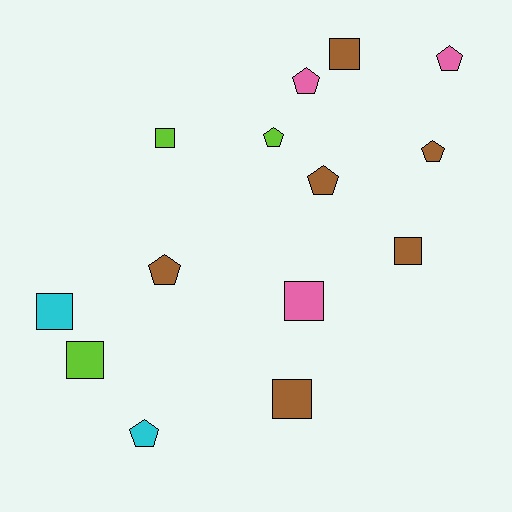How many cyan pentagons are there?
There is 1 cyan pentagon.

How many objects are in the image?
There are 14 objects.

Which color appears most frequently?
Brown, with 6 objects.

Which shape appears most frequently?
Pentagon, with 7 objects.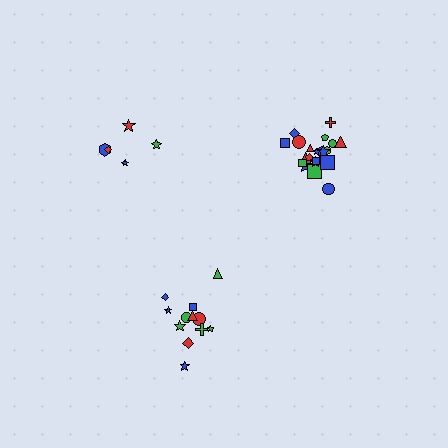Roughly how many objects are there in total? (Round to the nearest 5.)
Roughly 40 objects in total.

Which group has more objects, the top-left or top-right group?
The top-right group.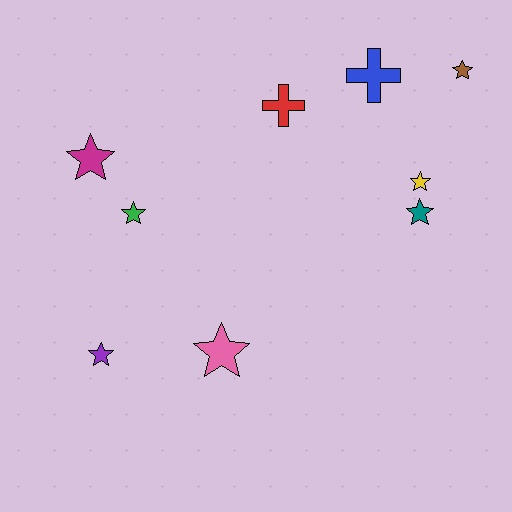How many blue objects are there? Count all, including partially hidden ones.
There is 1 blue object.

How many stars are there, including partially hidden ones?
There are 7 stars.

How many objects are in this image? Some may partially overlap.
There are 9 objects.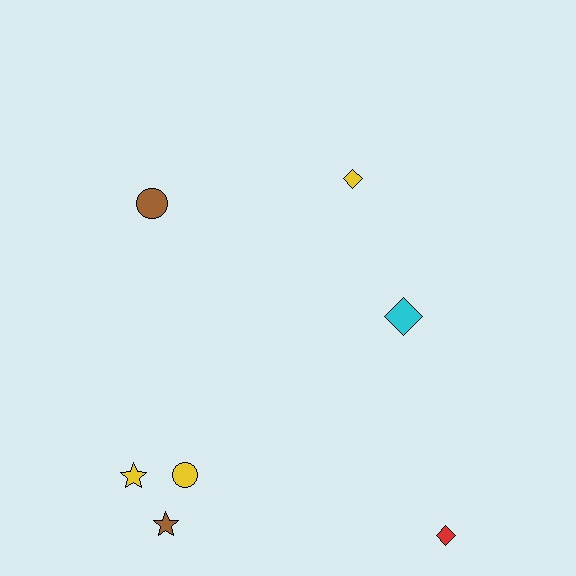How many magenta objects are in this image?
There are no magenta objects.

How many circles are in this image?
There are 2 circles.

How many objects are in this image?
There are 7 objects.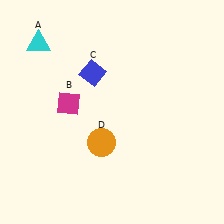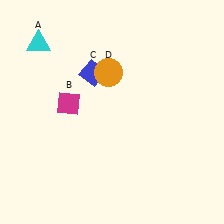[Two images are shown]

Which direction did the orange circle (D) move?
The orange circle (D) moved up.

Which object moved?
The orange circle (D) moved up.